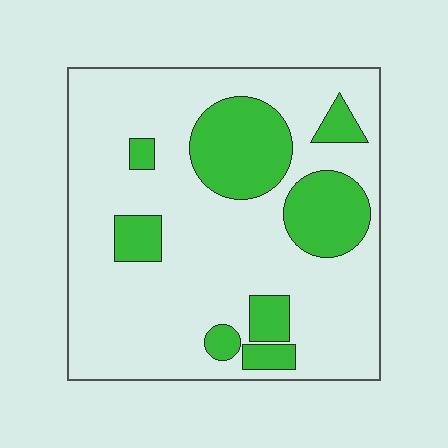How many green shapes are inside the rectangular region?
8.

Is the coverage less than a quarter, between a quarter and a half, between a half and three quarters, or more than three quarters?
Less than a quarter.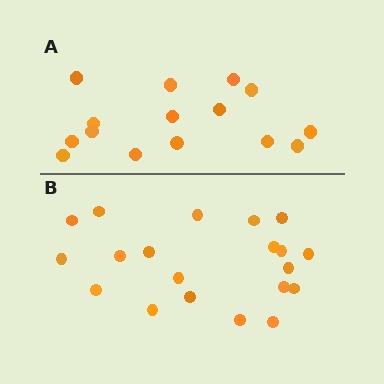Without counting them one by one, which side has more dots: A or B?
Region B (the bottom region) has more dots.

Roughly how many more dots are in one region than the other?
Region B has about 5 more dots than region A.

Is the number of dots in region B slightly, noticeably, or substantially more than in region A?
Region B has noticeably more, but not dramatically so. The ratio is roughly 1.3 to 1.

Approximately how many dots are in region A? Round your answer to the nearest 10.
About 20 dots. (The exact count is 15, which rounds to 20.)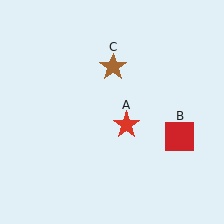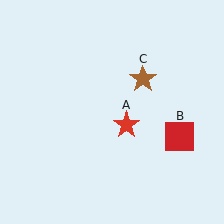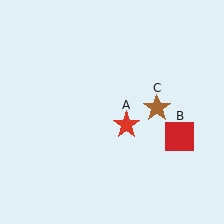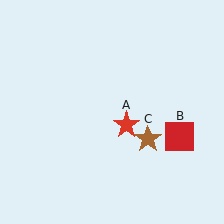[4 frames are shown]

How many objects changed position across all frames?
1 object changed position: brown star (object C).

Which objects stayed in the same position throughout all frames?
Red star (object A) and red square (object B) remained stationary.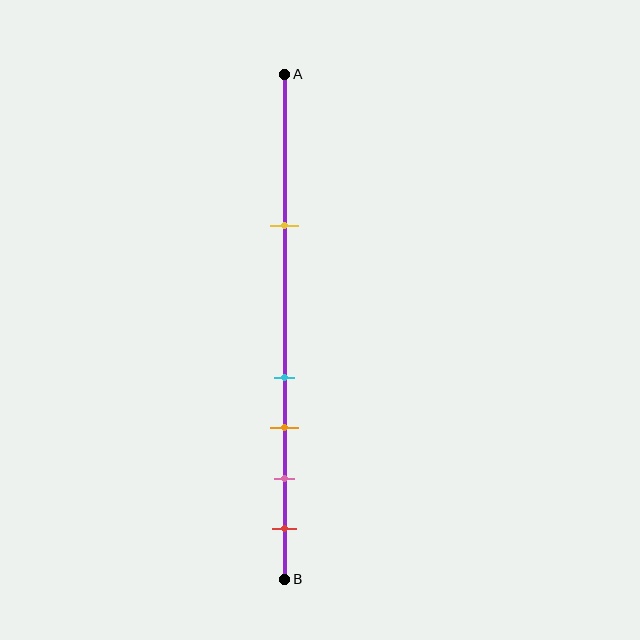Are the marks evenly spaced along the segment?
No, the marks are not evenly spaced.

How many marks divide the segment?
There are 5 marks dividing the segment.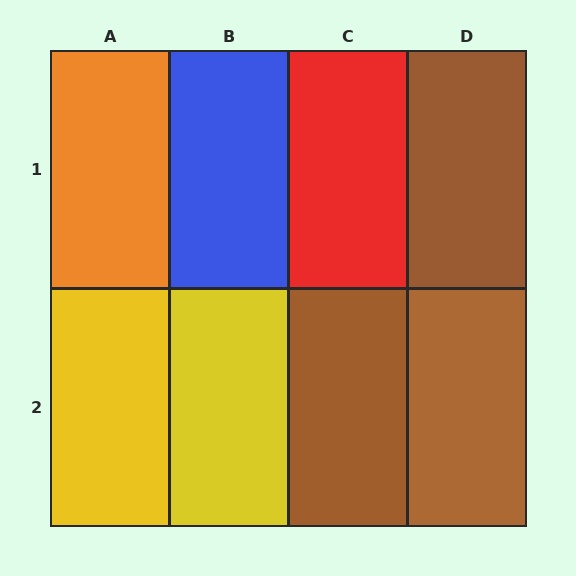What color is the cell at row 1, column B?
Blue.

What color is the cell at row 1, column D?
Brown.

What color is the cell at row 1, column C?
Red.